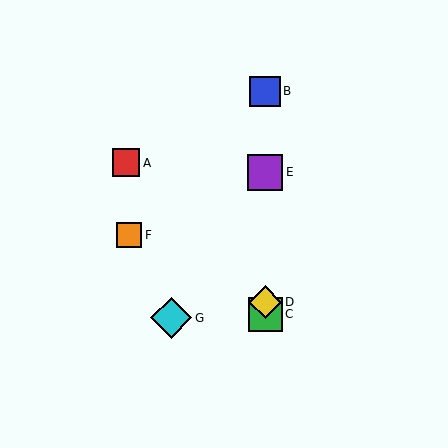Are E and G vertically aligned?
No, E is at x≈265 and G is at x≈171.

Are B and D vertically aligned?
Yes, both are at x≈265.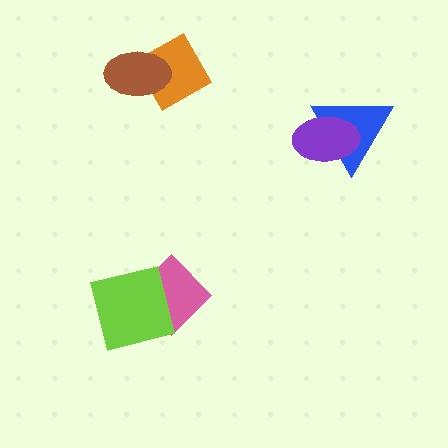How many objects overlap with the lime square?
1 object overlaps with the lime square.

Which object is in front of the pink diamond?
The lime square is in front of the pink diamond.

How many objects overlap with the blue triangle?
1 object overlaps with the blue triangle.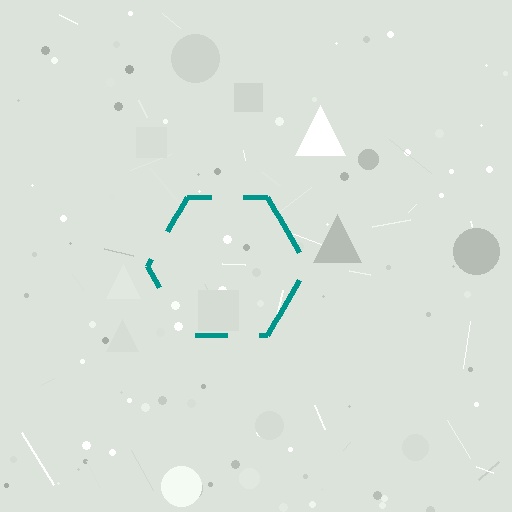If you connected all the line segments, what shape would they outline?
They would outline a hexagon.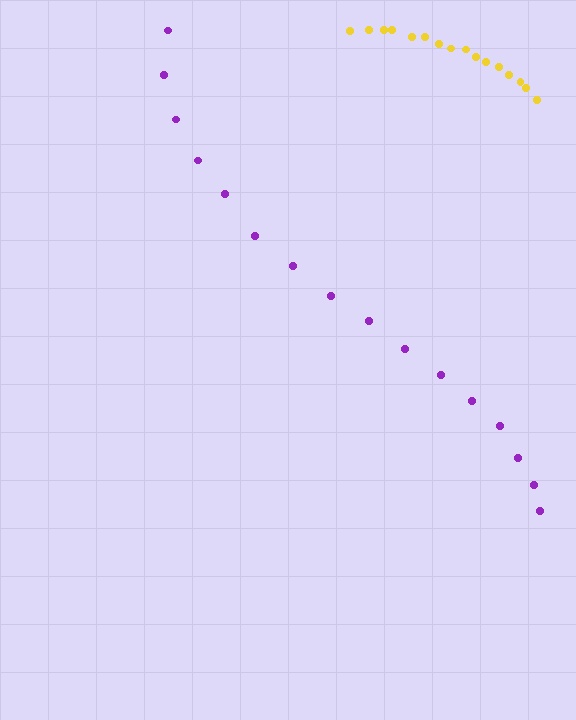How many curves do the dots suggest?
There are 2 distinct paths.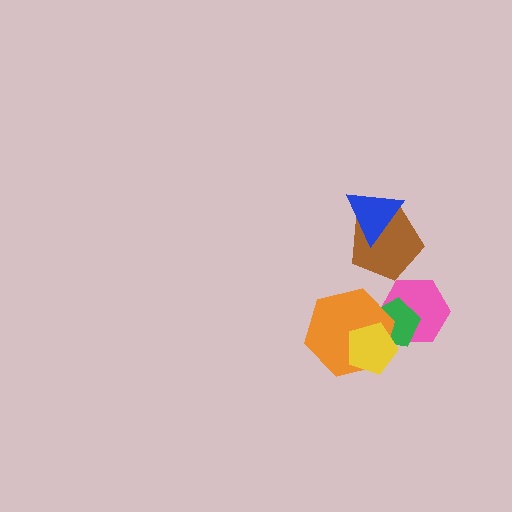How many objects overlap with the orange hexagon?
3 objects overlap with the orange hexagon.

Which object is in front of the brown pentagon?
The blue triangle is in front of the brown pentagon.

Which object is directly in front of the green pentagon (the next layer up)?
The orange hexagon is directly in front of the green pentagon.